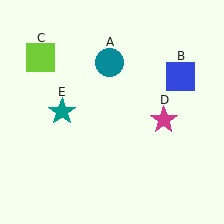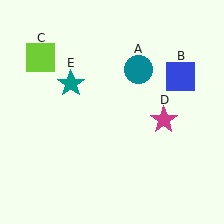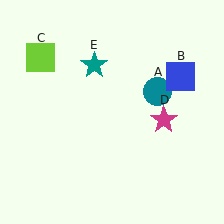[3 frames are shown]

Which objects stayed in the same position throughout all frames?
Blue square (object B) and lime square (object C) and magenta star (object D) remained stationary.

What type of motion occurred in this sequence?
The teal circle (object A), teal star (object E) rotated clockwise around the center of the scene.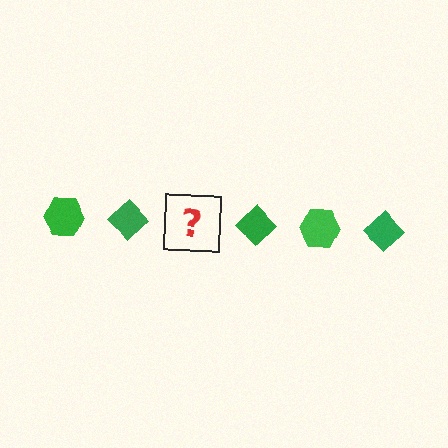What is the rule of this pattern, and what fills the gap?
The rule is that the pattern cycles through hexagon, diamond shapes in green. The gap should be filled with a green hexagon.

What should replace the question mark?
The question mark should be replaced with a green hexagon.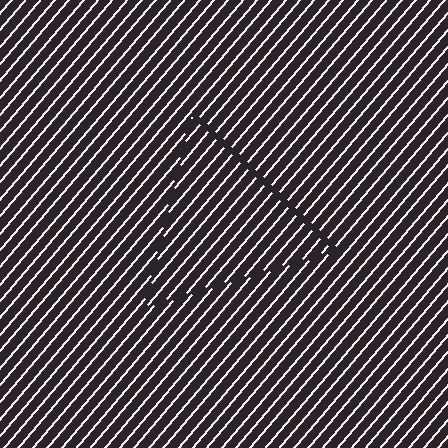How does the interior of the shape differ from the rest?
The interior of the shape contains the same grating, shifted by half a period — the contour is defined by the phase discontinuity where line-ends from the inner and outer gratings abut.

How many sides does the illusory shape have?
3 sides — the line-ends trace a triangle.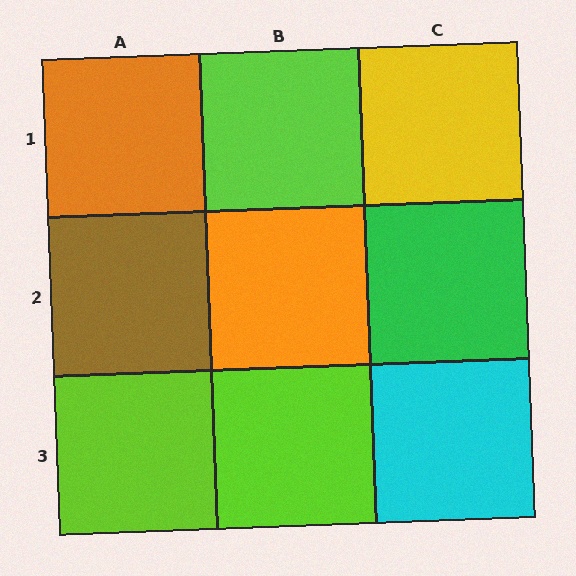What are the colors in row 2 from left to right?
Brown, orange, green.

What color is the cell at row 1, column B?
Lime.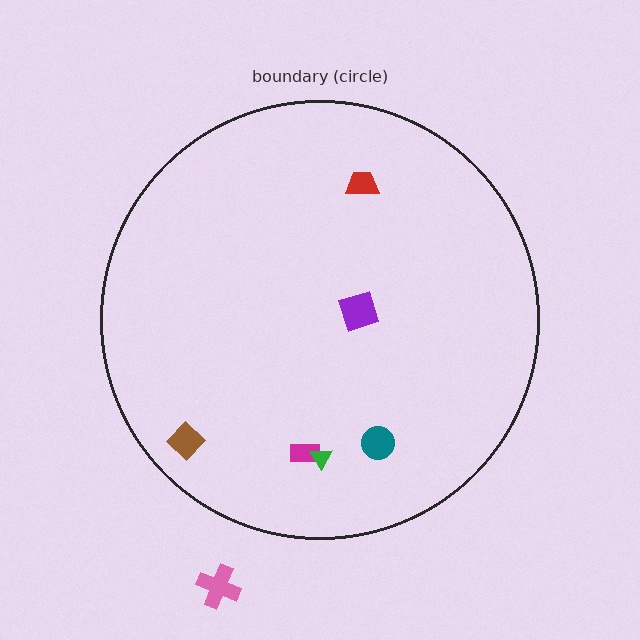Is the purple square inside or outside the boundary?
Inside.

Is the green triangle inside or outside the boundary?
Inside.